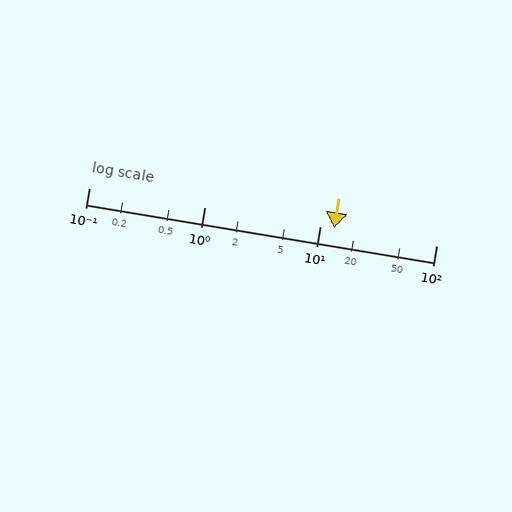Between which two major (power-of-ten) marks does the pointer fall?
The pointer is between 10 and 100.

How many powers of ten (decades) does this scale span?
The scale spans 3 decades, from 0.1 to 100.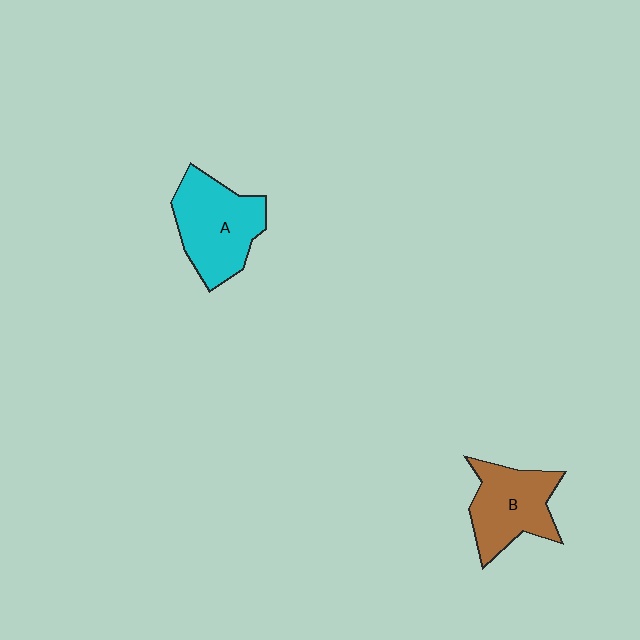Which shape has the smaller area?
Shape B (brown).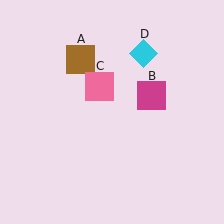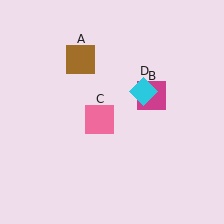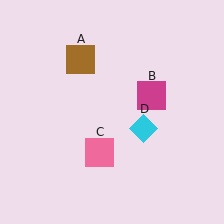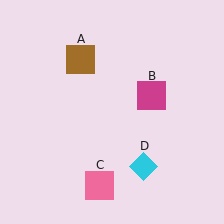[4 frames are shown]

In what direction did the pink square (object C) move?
The pink square (object C) moved down.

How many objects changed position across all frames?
2 objects changed position: pink square (object C), cyan diamond (object D).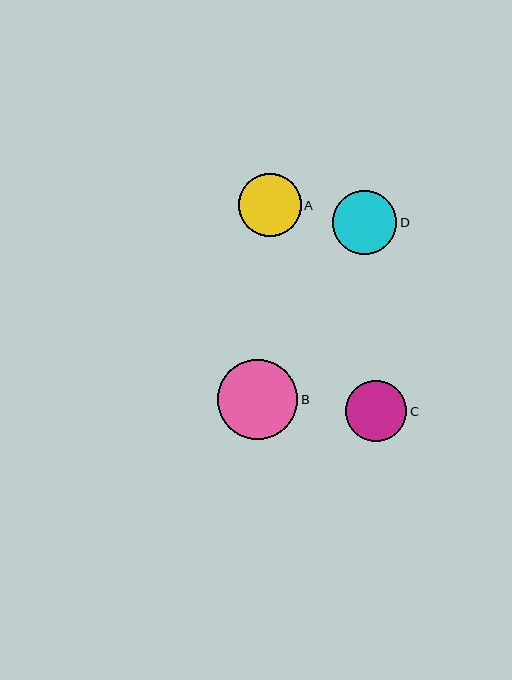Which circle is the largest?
Circle B is the largest with a size of approximately 80 pixels.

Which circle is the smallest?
Circle C is the smallest with a size of approximately 61 pixels.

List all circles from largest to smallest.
From largest to smallest: B, D, A, C.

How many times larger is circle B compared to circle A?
Circle B is approximately 1.3 times the size of circle A.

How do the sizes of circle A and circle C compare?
Circle A and circle C are approximately the same size.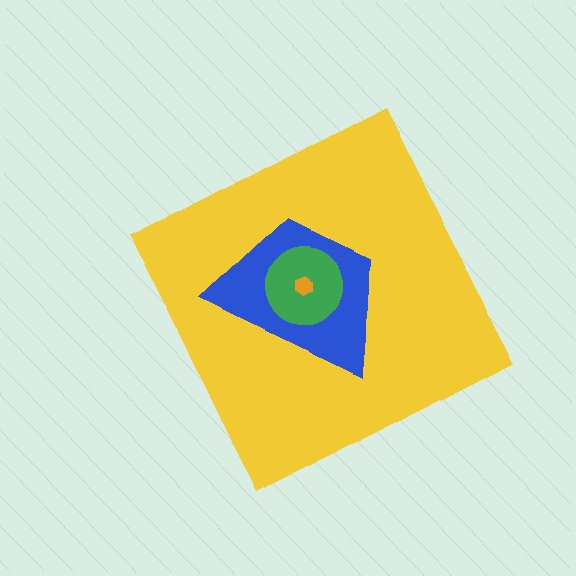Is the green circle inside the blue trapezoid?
Yes.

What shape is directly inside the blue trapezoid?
The green circle.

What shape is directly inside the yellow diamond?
The blue trapezoid.